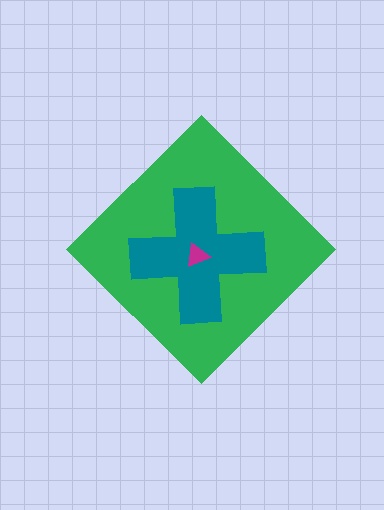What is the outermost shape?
The green diamond.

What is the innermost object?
The magenta triangle.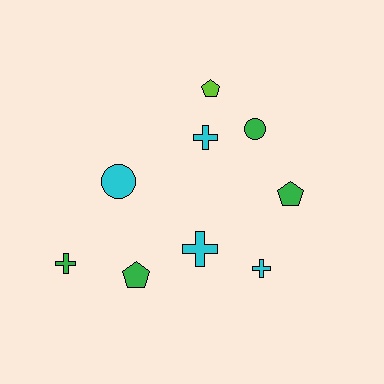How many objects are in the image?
There are 9 objects.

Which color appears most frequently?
Cyan, with 4 objects.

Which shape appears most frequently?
Cross, with 4 objects.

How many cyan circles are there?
There is 1 cyan circle.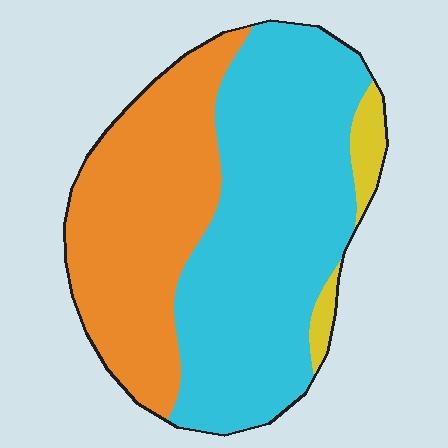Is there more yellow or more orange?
Orange.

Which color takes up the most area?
Cyan, at roughly 55%.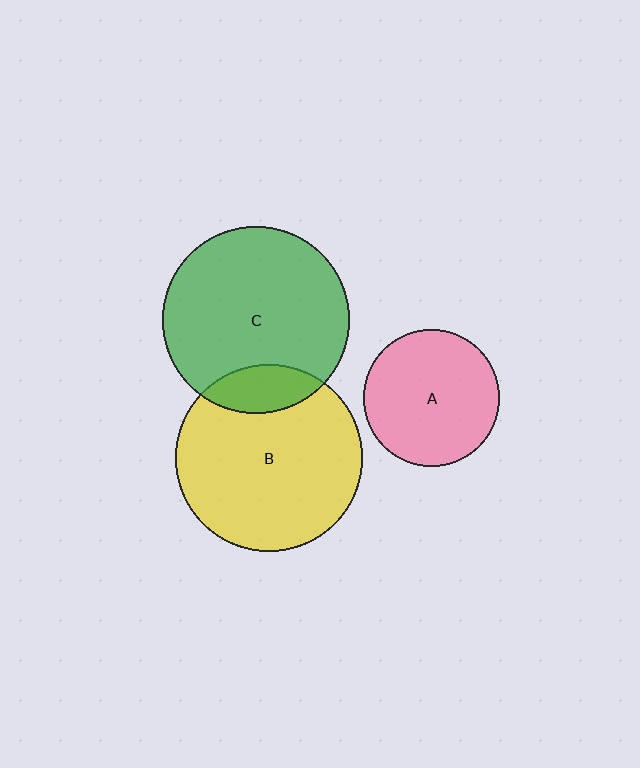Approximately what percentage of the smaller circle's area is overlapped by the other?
Approximately 15%.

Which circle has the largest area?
Circle C (green).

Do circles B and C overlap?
Yes.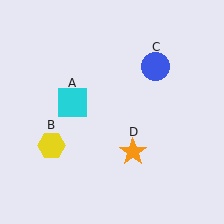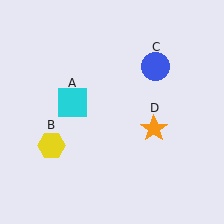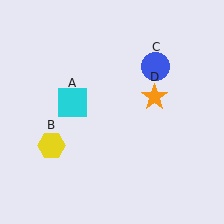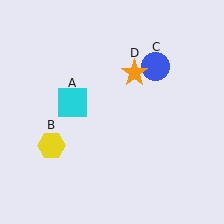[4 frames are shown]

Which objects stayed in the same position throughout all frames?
Cyan square (object A) and yellow hexagon (object B) and blue circle (object C) remained stationary.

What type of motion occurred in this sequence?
The orange star (object D) rotated counterclockwise around the center of the scene.